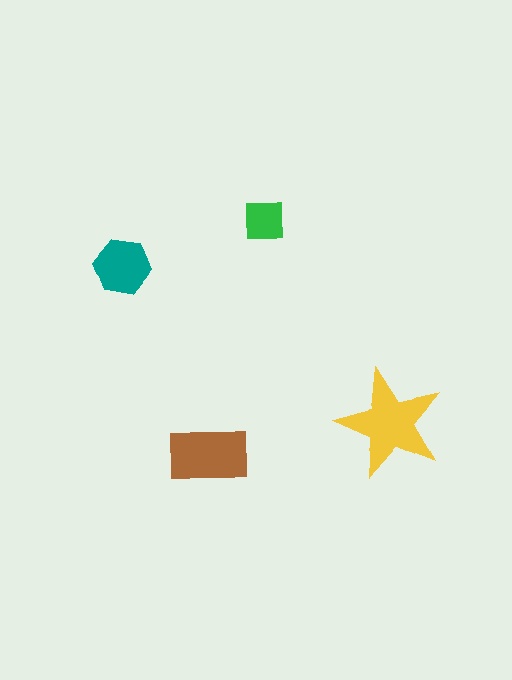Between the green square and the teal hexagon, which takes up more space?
The teal hexagon.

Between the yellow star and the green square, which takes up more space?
The yellow star.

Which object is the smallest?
The green square.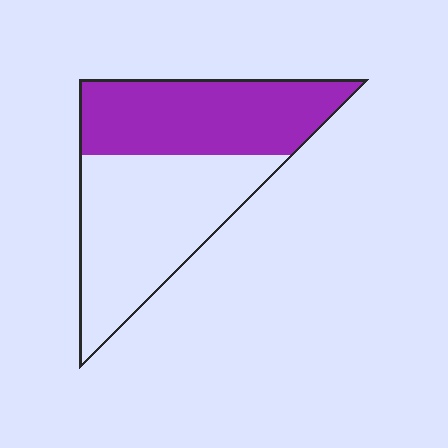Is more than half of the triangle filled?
No.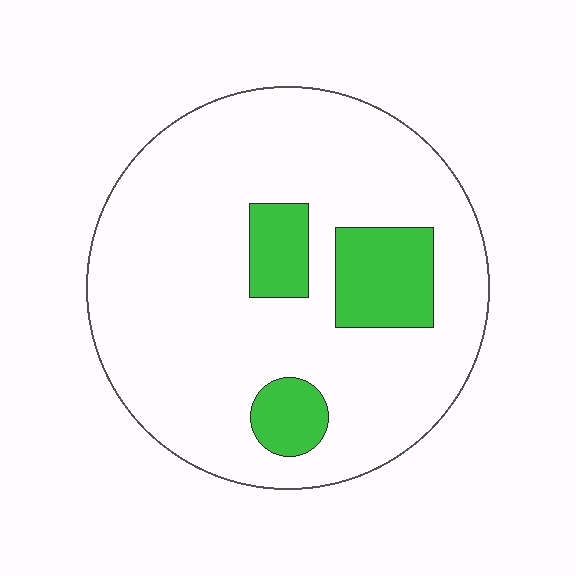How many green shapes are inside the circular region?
3.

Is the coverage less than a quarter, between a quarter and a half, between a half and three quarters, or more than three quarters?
Less than a quarter.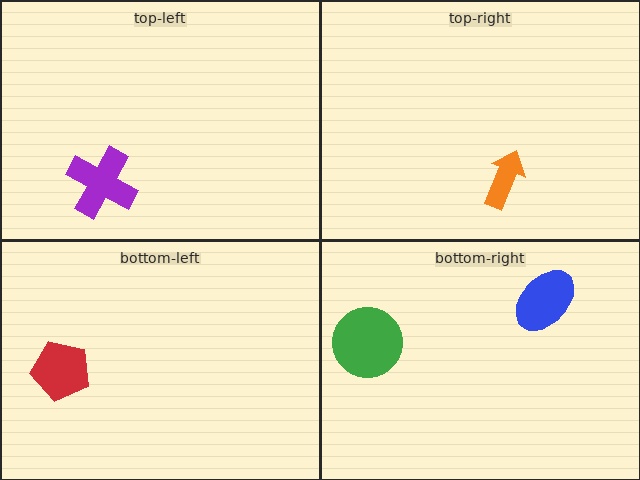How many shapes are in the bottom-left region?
1.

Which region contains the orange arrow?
The top-right region.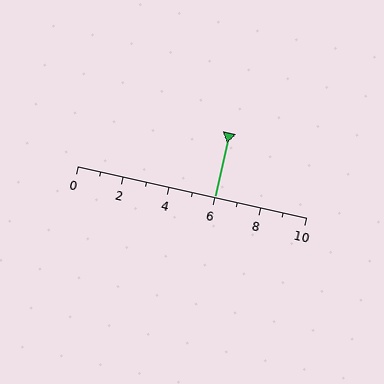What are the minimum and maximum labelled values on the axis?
The axis runs from 0 to 10.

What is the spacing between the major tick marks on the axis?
The major ticks are spaced 2 apart.